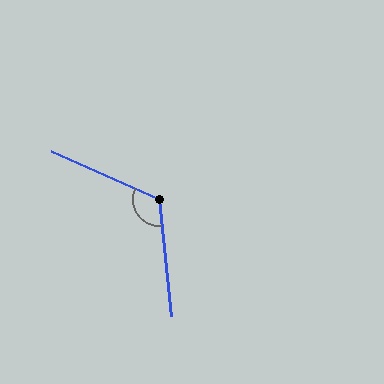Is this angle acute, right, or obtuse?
It is obtuse.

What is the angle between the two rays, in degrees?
Approximately 120 degrees.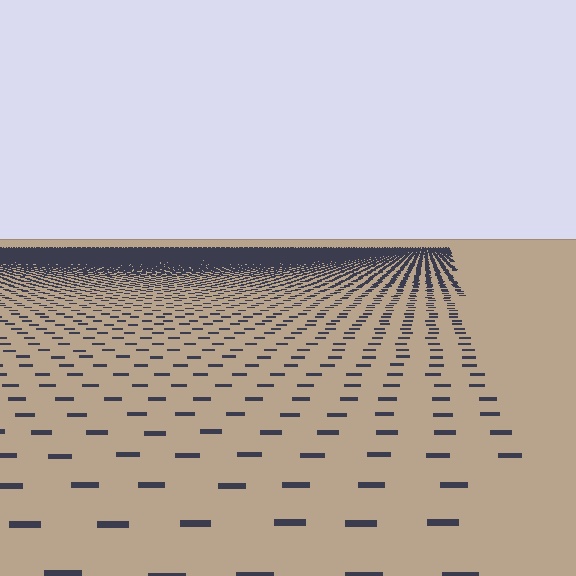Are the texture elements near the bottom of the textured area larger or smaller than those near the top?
Larger. Near the bottom, elements are closer to the viewer and appear at a bigger on-screen size.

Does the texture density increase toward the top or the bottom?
Density increases toward the top.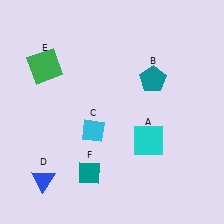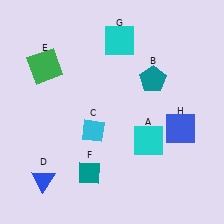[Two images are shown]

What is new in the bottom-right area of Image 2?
A blue square (H) was added in the bottom-right area of Image 2.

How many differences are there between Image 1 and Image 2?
There are 2 differences between the two images.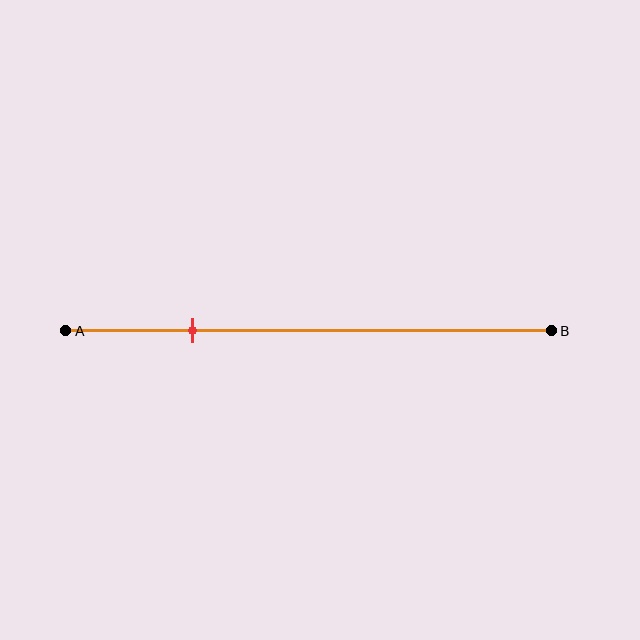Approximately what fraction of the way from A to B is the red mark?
The red mark is approximately 25% of the way from A to B.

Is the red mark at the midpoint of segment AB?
No, the mark is at about 25% from A, not at the 50% midpoint.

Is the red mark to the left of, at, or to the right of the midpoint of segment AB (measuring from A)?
The red mark is to the left of the midpoint of segment AB.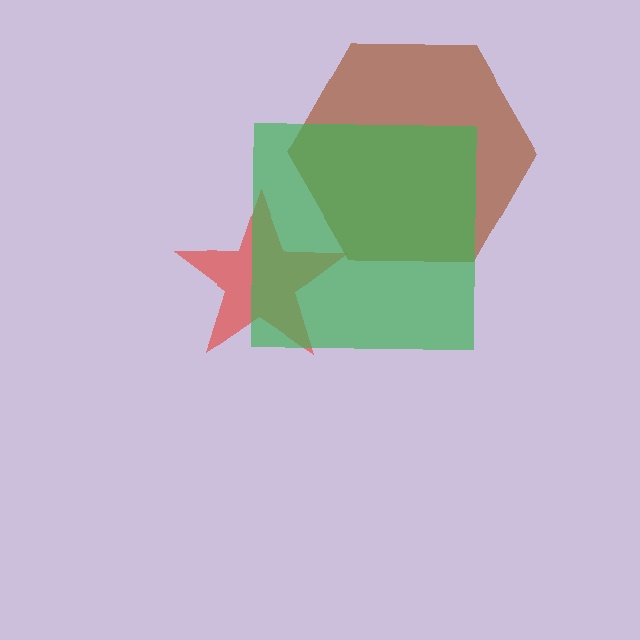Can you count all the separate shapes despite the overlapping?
Yes, there are 3 separate shapes.